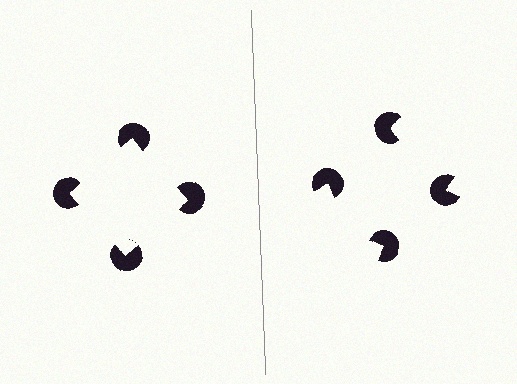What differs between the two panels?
The pac-man discs are positioned identically on both sides; only the wedge orientations differ. On the left they align to a square; on the right they are misaligned.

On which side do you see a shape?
An illusory square appears on the left side. On the right side the wedge cuts are rotated, so no coherent shape forms.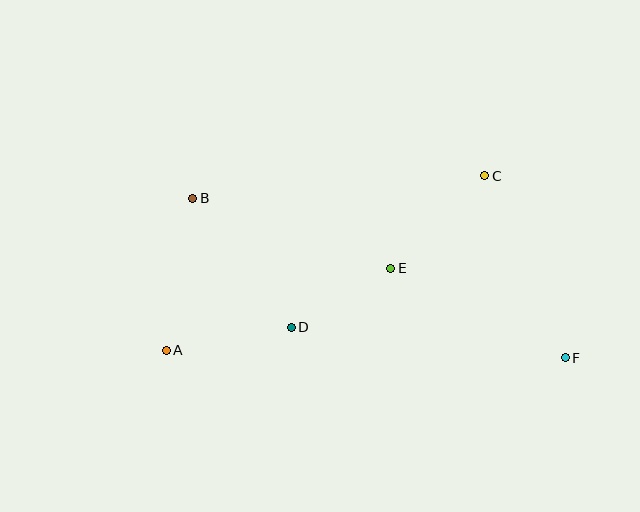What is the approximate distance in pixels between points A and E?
The distance between A and E is approximately 239 pixels.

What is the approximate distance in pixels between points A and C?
The distance between A and C is approximately 363 pixels.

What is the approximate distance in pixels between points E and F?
The distance between E and F is approximately 196 pixels.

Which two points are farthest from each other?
Points B and F are farthest from each other.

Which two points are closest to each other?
Points D and E are closest to each other.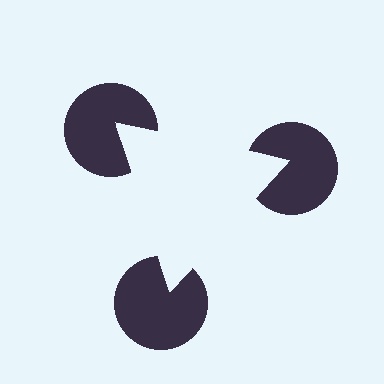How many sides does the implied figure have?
3 sides.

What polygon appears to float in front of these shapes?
An illusory triangle — its edges are inferred from the aligned wedge cuts in the pac-man discs, not physically drawn.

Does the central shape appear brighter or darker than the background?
It typically appears slightly brighter than the background, even though no actual brightness change is drawn.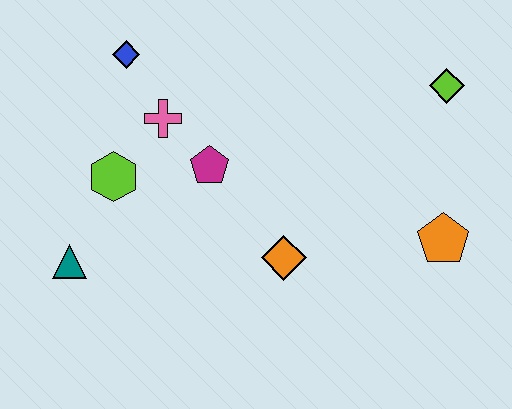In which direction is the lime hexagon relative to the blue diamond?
The lime hexagon is below the blue diamond.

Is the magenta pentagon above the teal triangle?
Yes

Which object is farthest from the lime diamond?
The teal triangle is farthest from the lime diamond.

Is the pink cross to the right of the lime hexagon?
Yes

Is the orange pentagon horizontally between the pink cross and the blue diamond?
No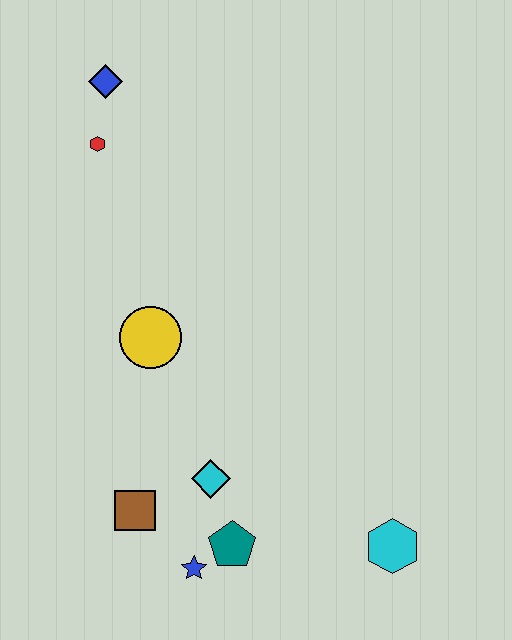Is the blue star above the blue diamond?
No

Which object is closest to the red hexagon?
The blue diamond is closest to the red hexagon.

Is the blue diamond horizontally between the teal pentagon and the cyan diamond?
No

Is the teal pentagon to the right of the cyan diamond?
Yes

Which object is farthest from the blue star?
The blue diamond is farthest from the blue star.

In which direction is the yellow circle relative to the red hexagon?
The yellow circle is below the red hexagon.